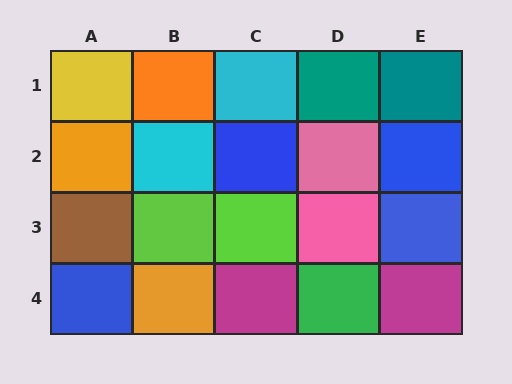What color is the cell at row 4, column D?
Green.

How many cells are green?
1 cell is green.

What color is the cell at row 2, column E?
Blue.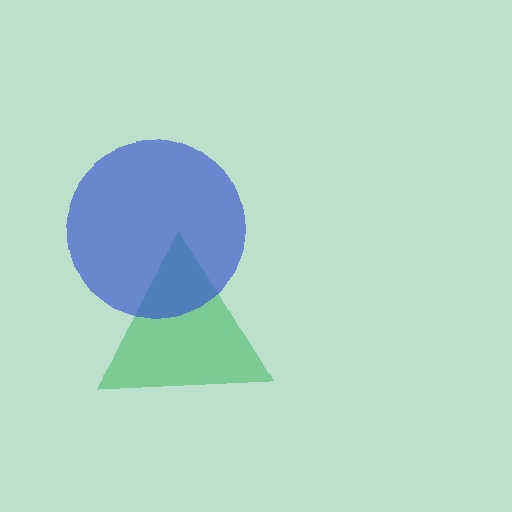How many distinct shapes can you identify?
There are 2 distinct shapes: a green triangle, a blue circle.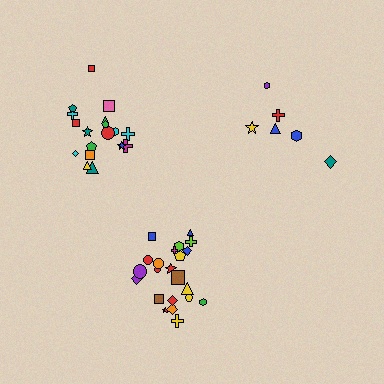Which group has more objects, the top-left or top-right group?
The top-left group.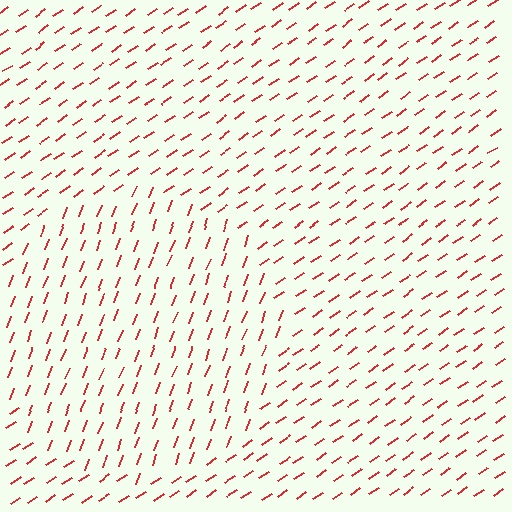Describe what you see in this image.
The image is filled with small red line segments. A circle region in the image has lines oriented differently from the surrounding lines, creating a visible texture boundary.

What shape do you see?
I see a circle.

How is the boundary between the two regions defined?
The boundary is defined purely by a change in line orientation (approximately 36 degrees difference). All lines are the same color and thickness.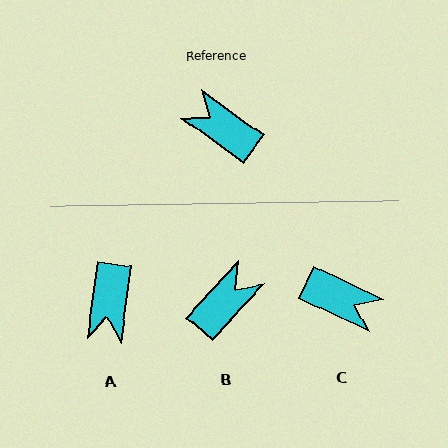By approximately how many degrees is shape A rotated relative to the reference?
Approximately 118 degrees counter-clockwise.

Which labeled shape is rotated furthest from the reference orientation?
C, about 170 degrees away.